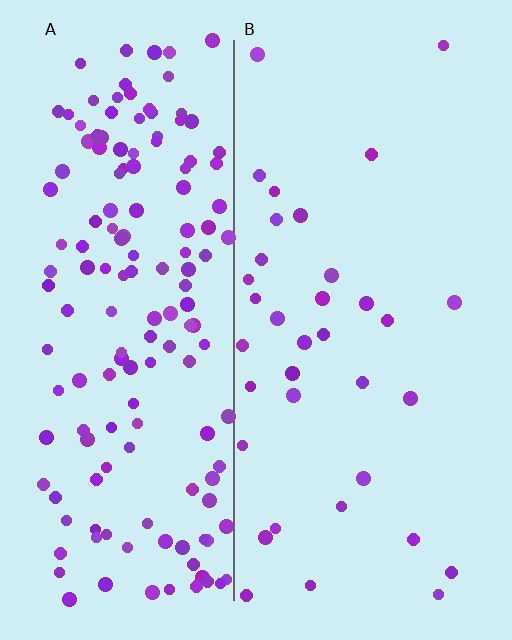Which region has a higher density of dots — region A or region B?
A (the left).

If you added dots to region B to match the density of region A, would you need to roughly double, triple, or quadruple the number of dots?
Approximately quadruple.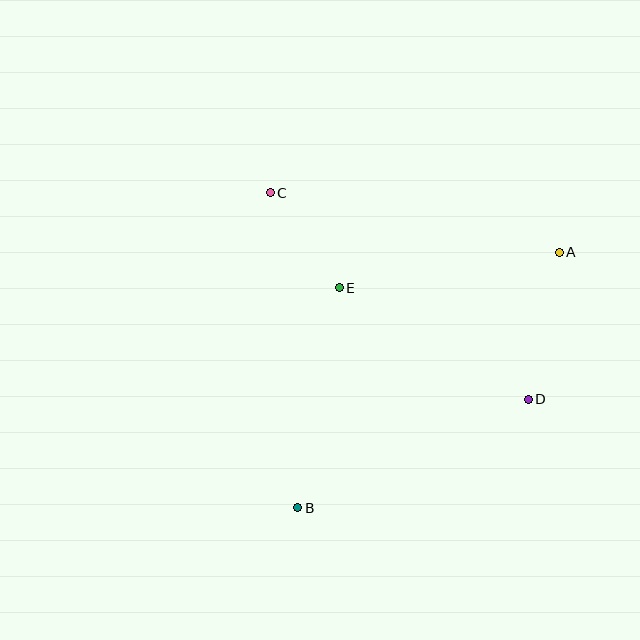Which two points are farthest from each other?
Points A and B are farthest from each other.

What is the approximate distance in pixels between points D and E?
The distance between D and E is approximately 219 pixels.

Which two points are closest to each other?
Points C and E are closest to each other.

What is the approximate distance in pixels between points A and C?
The distance between A and C is approximately 295 pixels.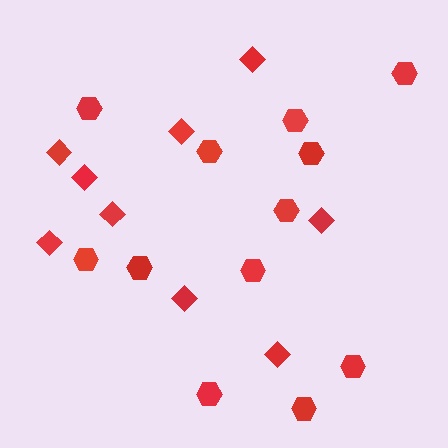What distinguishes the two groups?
There are 2 groups: one group of hexagons (12) and one group of diamonds (9).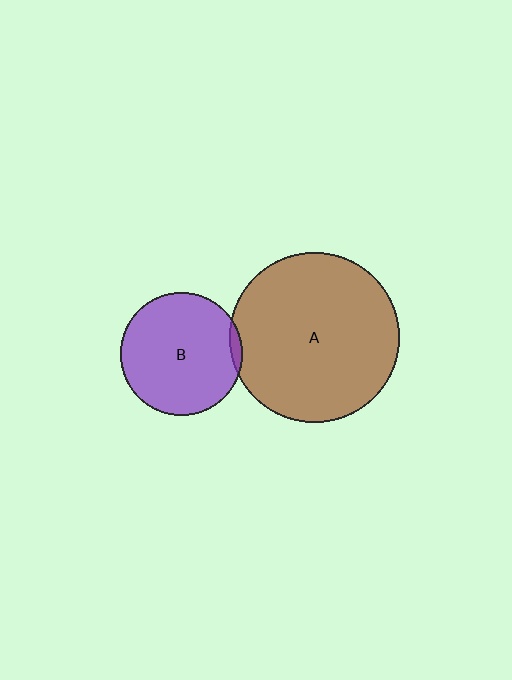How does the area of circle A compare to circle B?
Approximately 1.9 times.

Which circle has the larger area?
Circle A (brown).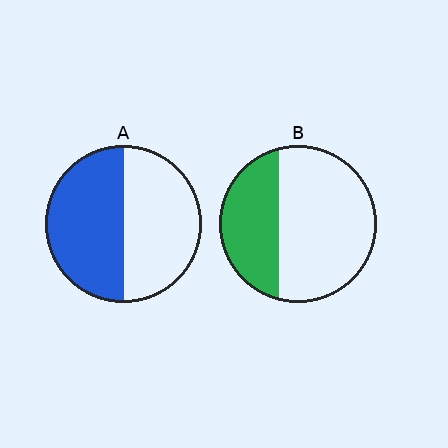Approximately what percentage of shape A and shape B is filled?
A is approximately 50% and B is approximately 35%.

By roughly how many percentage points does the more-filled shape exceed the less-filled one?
By roughly 15 percentage points (A over B).